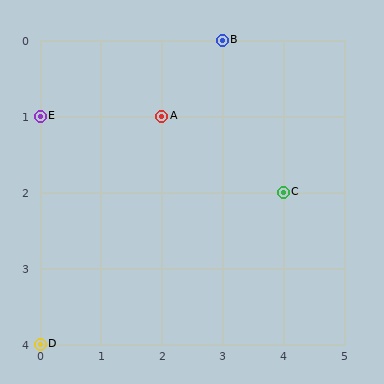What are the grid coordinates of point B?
Point B is at grid coordinates (3, 0).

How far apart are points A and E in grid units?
Points A and E are 2 columns apart.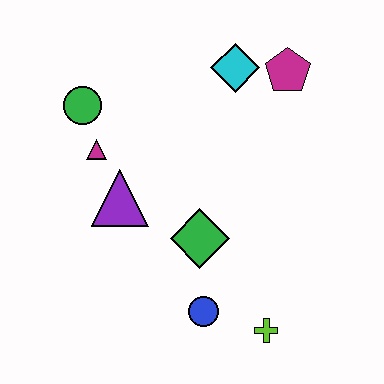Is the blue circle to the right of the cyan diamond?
No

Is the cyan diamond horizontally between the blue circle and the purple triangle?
No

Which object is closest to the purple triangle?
The magenta triangle is closest to the purple triangle.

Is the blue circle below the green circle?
Yes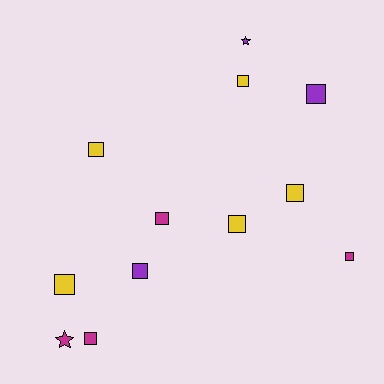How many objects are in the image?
There are 12 objects.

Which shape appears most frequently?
Square, with 10 objects.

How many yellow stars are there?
There are no yellow stars.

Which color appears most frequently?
Yellow, with 5 objects.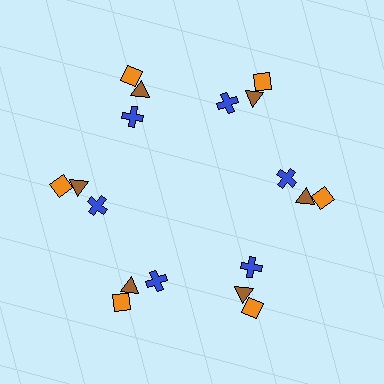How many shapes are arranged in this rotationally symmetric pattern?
There are 18 shapes, arranged in 6 groups of 3.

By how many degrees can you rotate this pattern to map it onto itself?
The pattern maps onto itself every 60 degrees of rotation.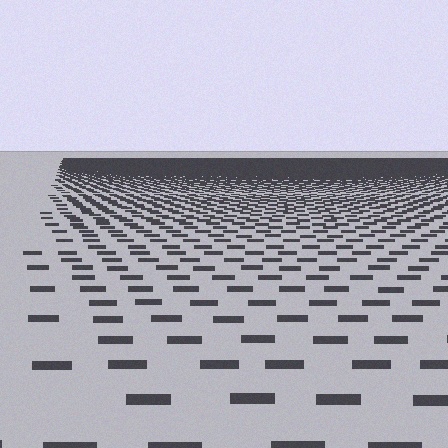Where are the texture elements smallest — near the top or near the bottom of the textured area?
Near the top.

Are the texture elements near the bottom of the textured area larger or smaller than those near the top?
Larger. Near the bottom, elements are closer to the viewer and appear at a bigger on-screen size.